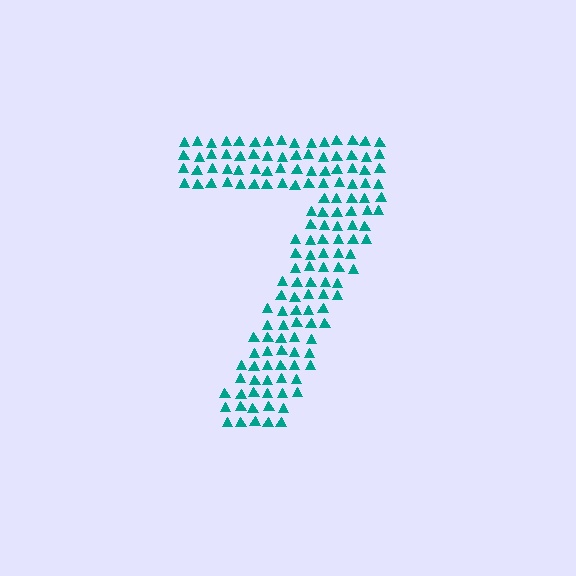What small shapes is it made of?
It is made of small triangles.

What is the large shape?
The large shape is the digit 7.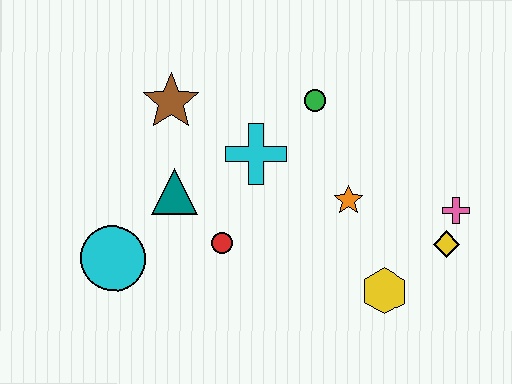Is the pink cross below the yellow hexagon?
No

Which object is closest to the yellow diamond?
The pink cross is closest to the yellow diamond.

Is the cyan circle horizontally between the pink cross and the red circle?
No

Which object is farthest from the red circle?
The pink cross is farthest from the red circle.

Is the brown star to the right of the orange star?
No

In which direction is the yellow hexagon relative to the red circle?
The yellow hexagon is to the right of the red circle.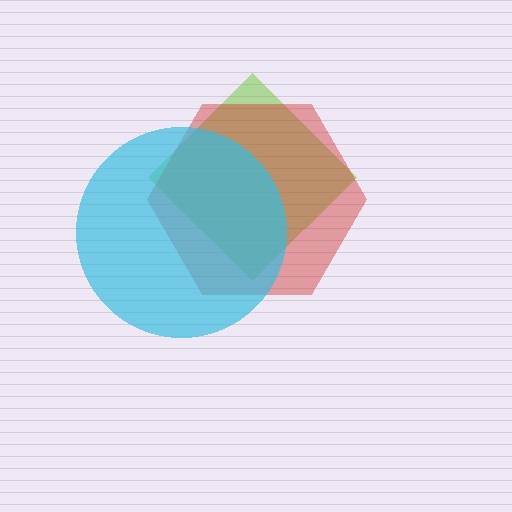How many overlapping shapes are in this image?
There are 3 overlapping shapes in the image.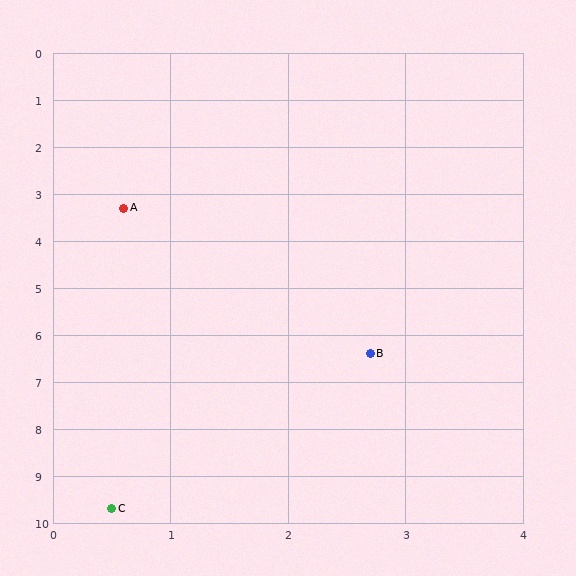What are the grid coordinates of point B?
Point B is at approximately (2.7, 6.4).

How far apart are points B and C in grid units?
Points B and C are about 4.0 grid units apart.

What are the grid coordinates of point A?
Point A is at approximately (0.6, 3.3).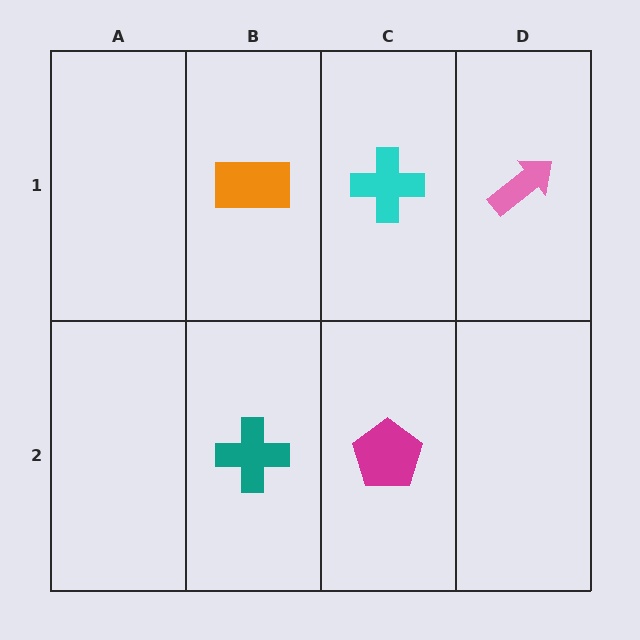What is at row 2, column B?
A teal cross.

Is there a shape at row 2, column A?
No, that cell is empty.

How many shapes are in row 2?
2 shapes.